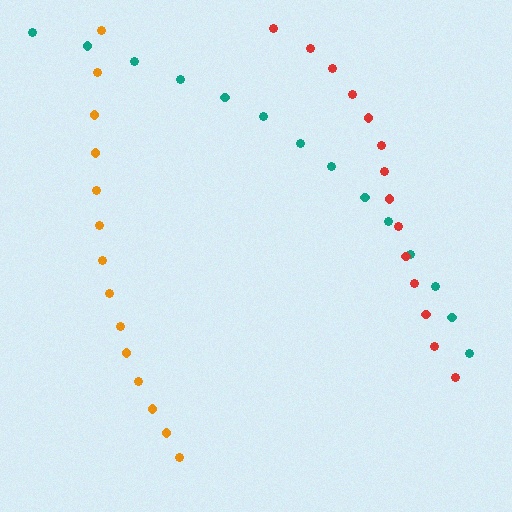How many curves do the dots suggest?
There are 3 distinct paths.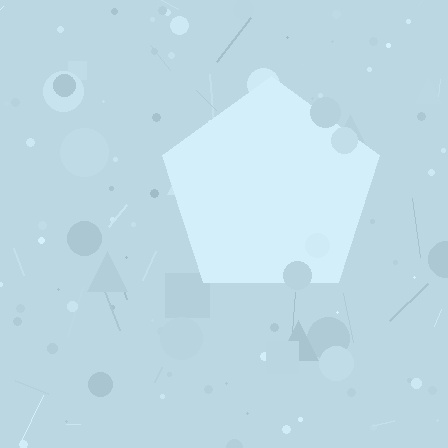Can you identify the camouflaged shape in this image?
The camouflaged shape is a pentagon.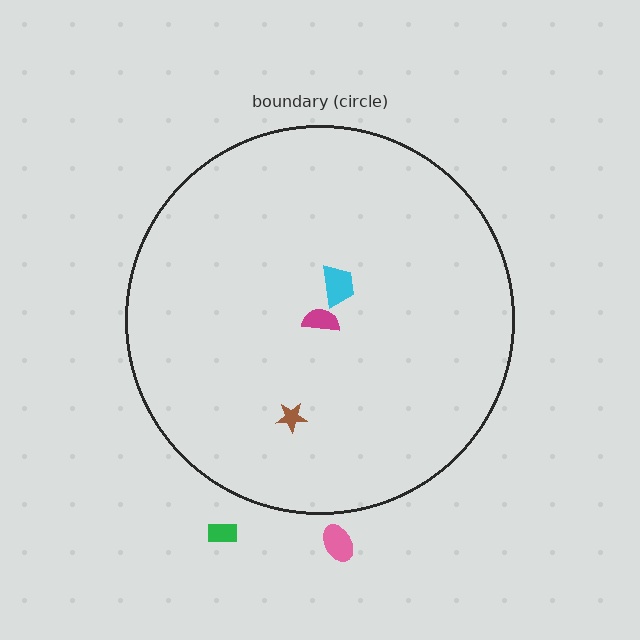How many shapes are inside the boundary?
3 inside, 2 outside.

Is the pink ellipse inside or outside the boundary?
Outside.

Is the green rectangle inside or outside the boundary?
Outside.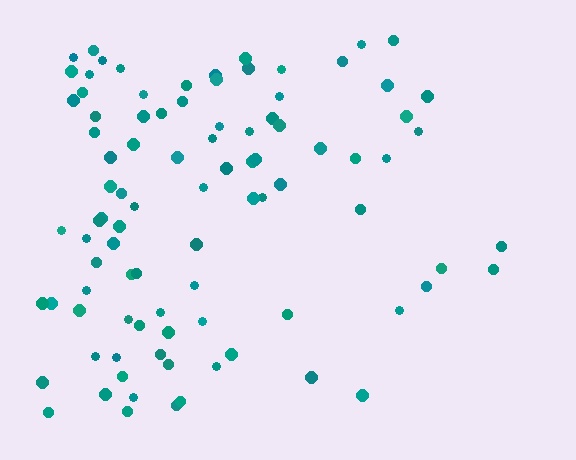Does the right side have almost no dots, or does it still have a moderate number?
Still a moderate number, just noticeably fewer than the left.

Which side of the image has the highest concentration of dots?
The left.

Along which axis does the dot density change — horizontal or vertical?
Horizontal.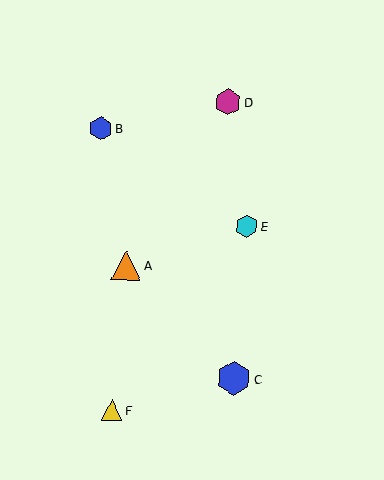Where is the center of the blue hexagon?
The center of the blue hexagon is at (234, 378).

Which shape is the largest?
The blue hexagon (labeled C) is the largest.